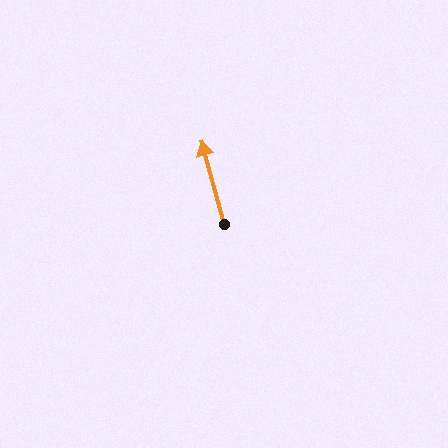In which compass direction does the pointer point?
North.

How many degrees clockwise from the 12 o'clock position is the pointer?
Approximately 345 degrees.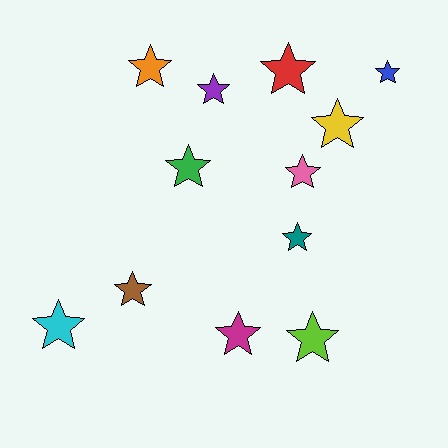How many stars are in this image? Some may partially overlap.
There are 12 stars.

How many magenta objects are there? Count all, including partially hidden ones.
There is 1 magenta object.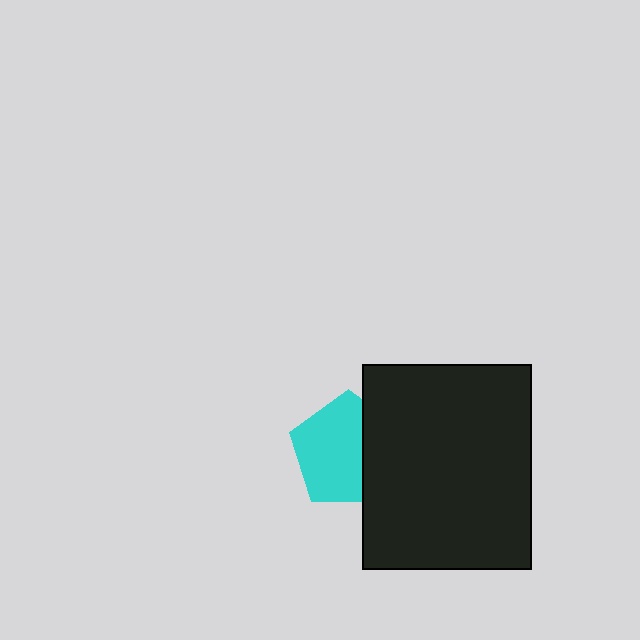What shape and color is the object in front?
The object in front is a black rectangle.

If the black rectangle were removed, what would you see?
You would see the complete cyan pentagon.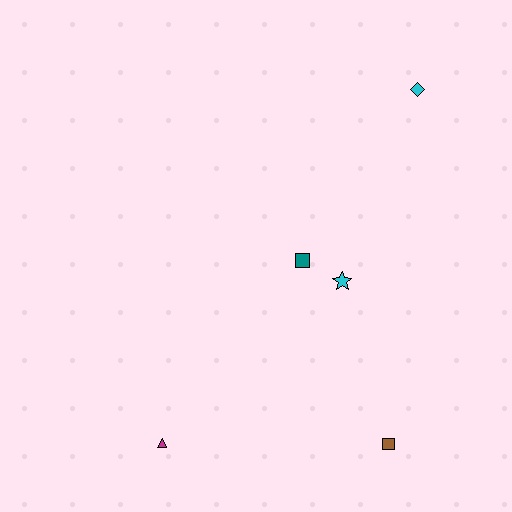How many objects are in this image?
There are 5 objects.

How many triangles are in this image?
There is 1 triangle.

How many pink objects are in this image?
There are no pink objects.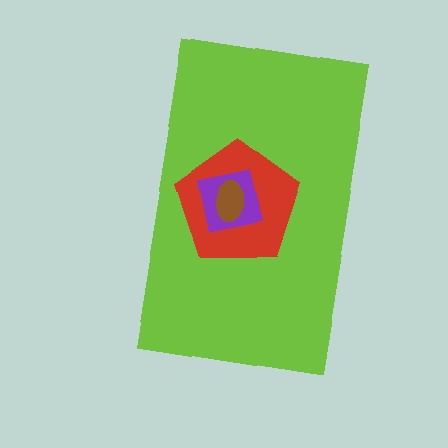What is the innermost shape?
The brown ellipse.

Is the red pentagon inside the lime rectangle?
Yes.